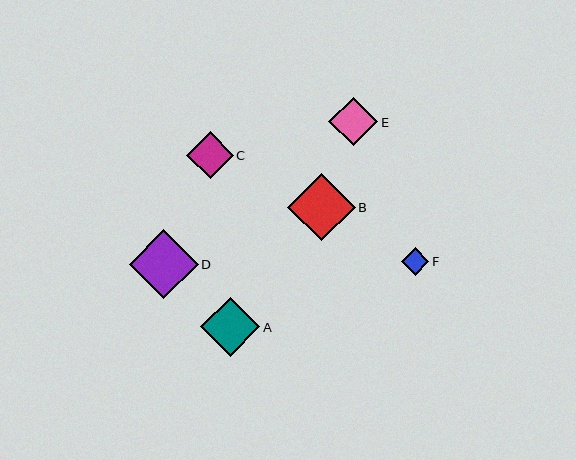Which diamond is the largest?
Diamond D is the largest with a size of approximately 69 pixels.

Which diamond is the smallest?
Diamond F is the smallest with a size of approximately 27 pixels.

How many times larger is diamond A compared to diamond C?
Diamond A is approximately 1.3 times the size of diamond C.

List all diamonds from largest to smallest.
From largest to smallest: D, B, A, E, C, F.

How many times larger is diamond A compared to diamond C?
Diamond A is approximately 1.3 times the size of diamond C.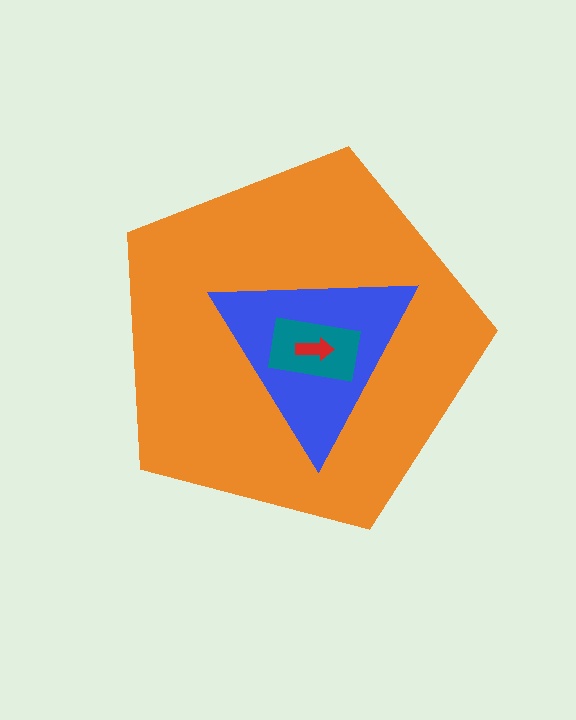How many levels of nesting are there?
4.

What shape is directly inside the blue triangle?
The teal rectangle.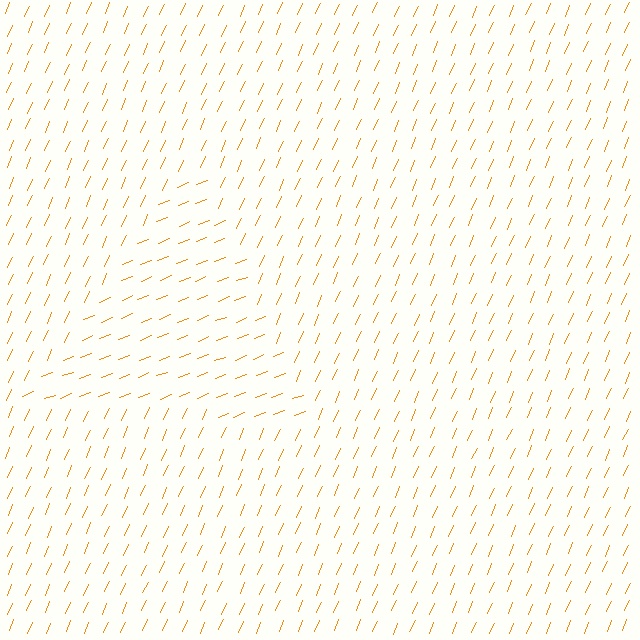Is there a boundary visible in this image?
Yes, there is a texture boundary formed by a change in line orientation.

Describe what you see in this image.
The image is filled with small orange line segments. A triangle region in the image has lines oriented differently from the surrounding lines, creating a visible texture boundary.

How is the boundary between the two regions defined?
The boundary is defined purely by a change in line orientation (approximately 45 degrees difference). All lines are the same color and thickness.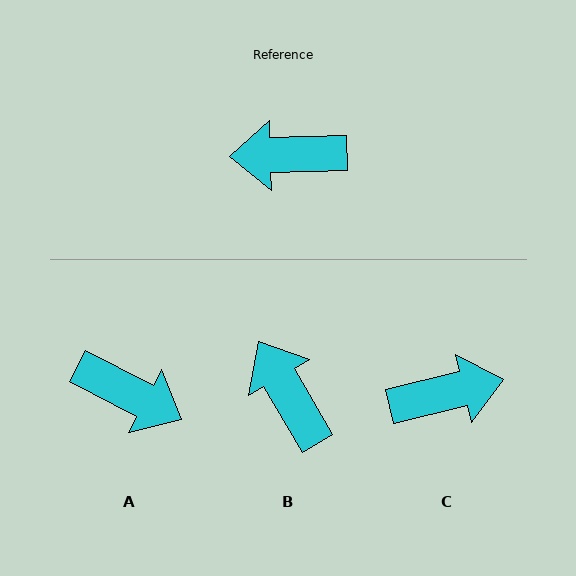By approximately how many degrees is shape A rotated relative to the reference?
Approximately 151 degrees counter-clockwise.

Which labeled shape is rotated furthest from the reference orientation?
C, about 168 degrees away.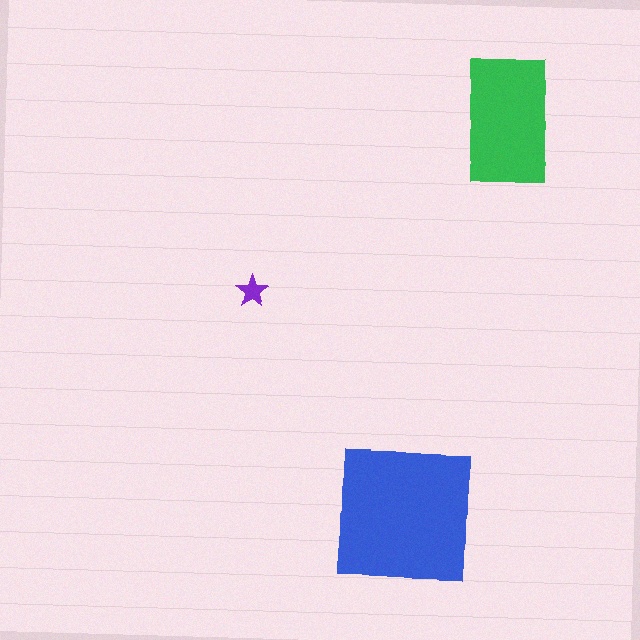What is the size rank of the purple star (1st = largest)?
3rd.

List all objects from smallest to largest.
The purple star, the green rectangle, the blue square.